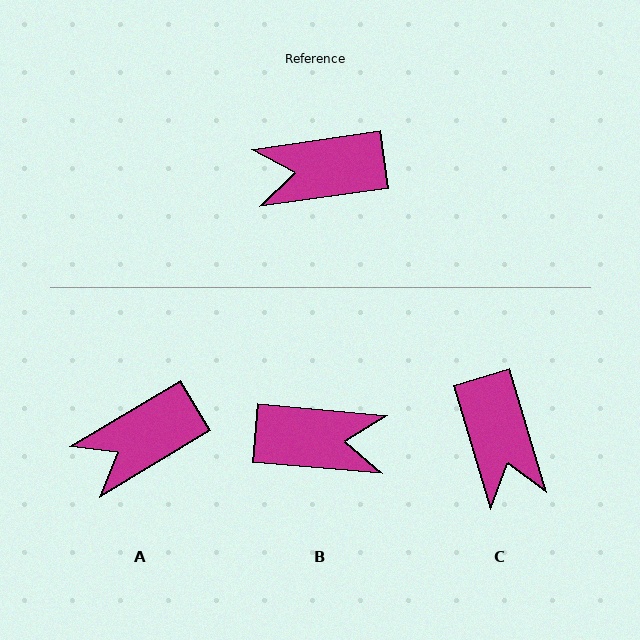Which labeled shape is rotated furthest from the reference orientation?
B, about 167 degrees away.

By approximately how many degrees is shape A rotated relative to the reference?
Approximately 23 degrees counter-clockwise.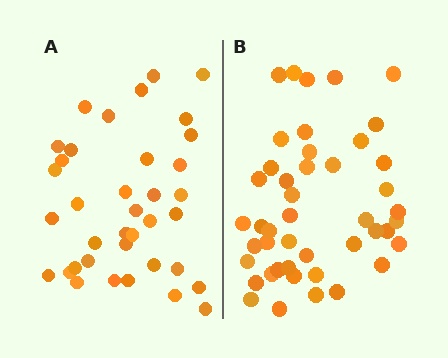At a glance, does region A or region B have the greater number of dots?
Region B (the right region) has more dots.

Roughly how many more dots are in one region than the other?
Region B has roughly 8 or so more dots than region A.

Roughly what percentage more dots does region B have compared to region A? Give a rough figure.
About 20% more.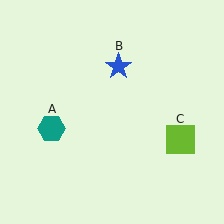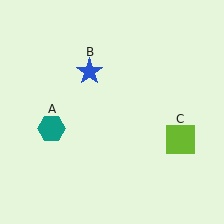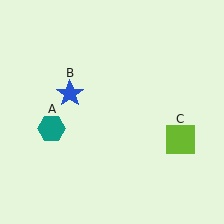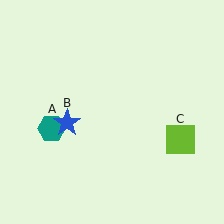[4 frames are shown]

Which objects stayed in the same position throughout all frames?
Teal hexagon (object A) and lime square (object C) remained stationary.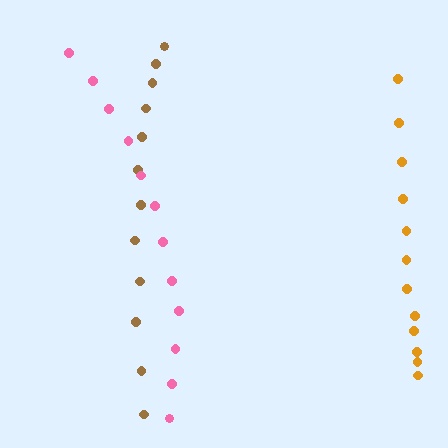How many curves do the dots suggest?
There are 3 distinct paths.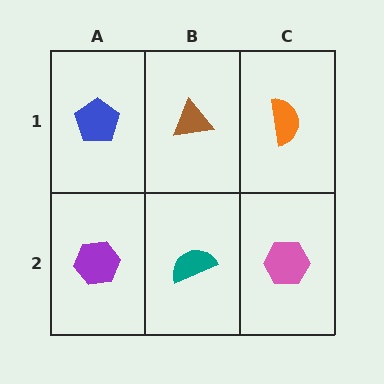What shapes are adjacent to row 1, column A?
A purple hexagon (row 2, column A), a brown triangle (row 1, column B).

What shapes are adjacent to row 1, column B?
A teal semicircle (row 2, column B), a blue pentagon (row 1, column A), an orange semicircle (row 1, column C).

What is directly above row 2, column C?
An orange semicircle.